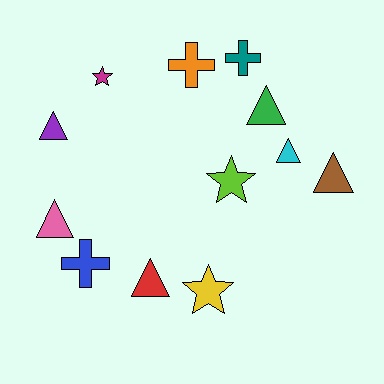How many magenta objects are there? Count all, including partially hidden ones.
There is 1 magenta object.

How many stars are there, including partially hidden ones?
There are 3 stars.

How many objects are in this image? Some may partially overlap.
There are 12 objects.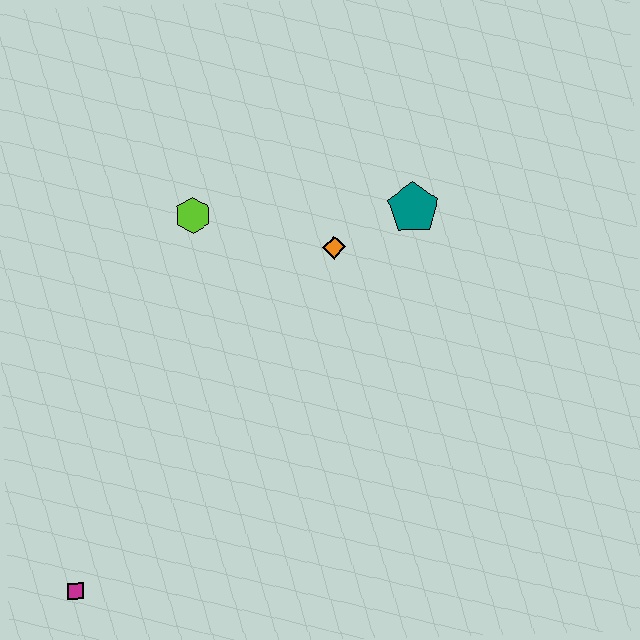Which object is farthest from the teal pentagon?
The magenta square is farthest from the teal pentagon.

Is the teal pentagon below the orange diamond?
No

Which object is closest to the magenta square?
The lime hexagon is closest to the magenta square.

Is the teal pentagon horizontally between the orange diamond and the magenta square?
No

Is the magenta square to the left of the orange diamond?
Yes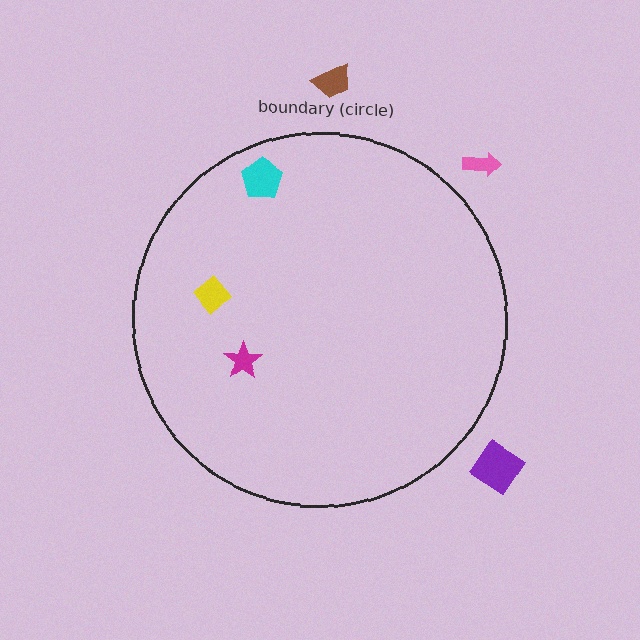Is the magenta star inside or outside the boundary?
Inside.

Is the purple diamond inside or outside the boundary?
Outside.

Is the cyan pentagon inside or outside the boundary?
Inside.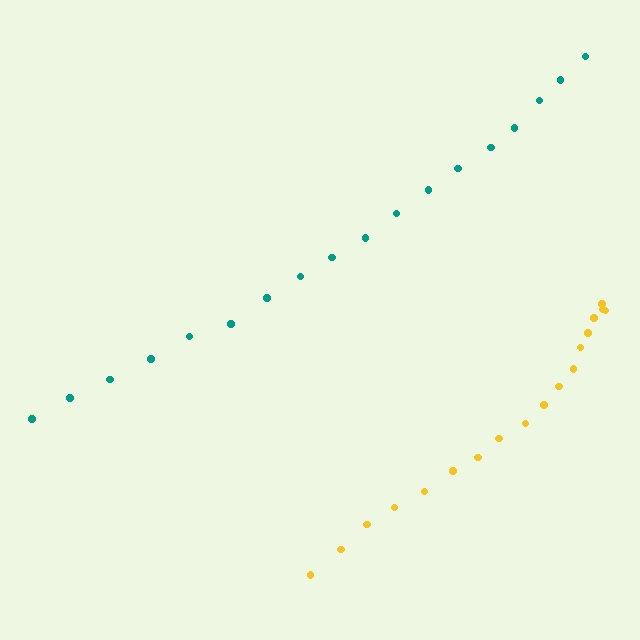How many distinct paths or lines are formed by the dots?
There are 2 distinct paths.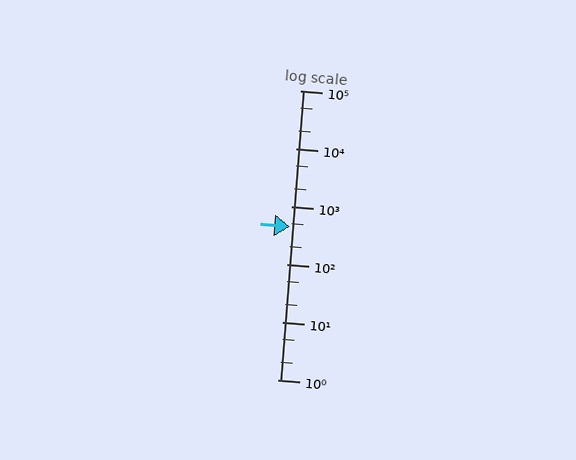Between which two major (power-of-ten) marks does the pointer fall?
The pointer is between 100 and 1000.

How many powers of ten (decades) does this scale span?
The scale spans 5 decades, from 1 to 100000.